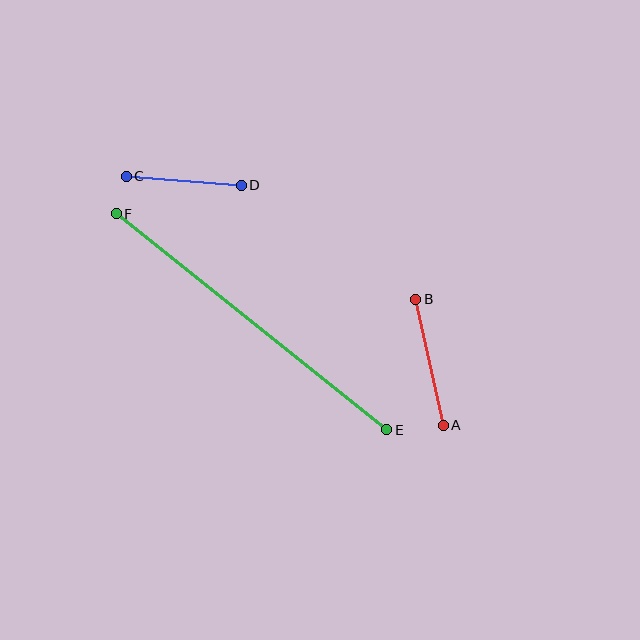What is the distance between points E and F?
The distance is approximately 346 pixels.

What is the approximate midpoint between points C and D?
The midpoint is at approximately (184, 181) pixels.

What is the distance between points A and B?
The distance is approximately 129 pixels.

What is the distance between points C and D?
The distance is approximately 116 pixels.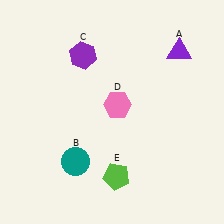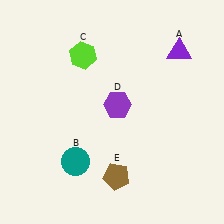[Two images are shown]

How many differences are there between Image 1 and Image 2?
There are 3 differences between the two images.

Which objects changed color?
C changed from purple to lime. D changed from pink to purple. E changed from lime to brown.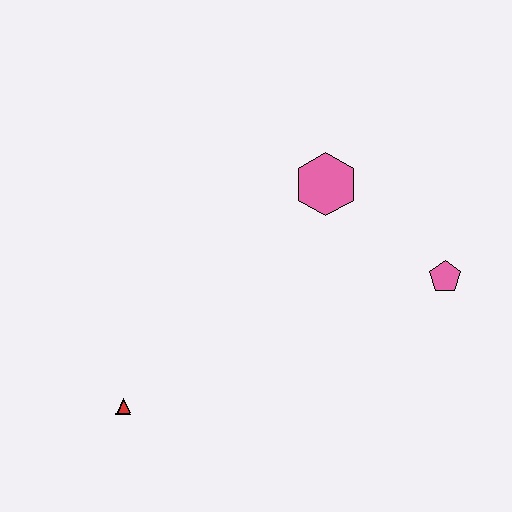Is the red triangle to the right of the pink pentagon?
No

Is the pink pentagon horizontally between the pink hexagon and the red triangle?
No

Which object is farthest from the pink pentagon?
The red triangle is farthest from the pink pentagon.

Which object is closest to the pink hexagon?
The pink pentagon is closest to the pink hexagon.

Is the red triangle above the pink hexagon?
No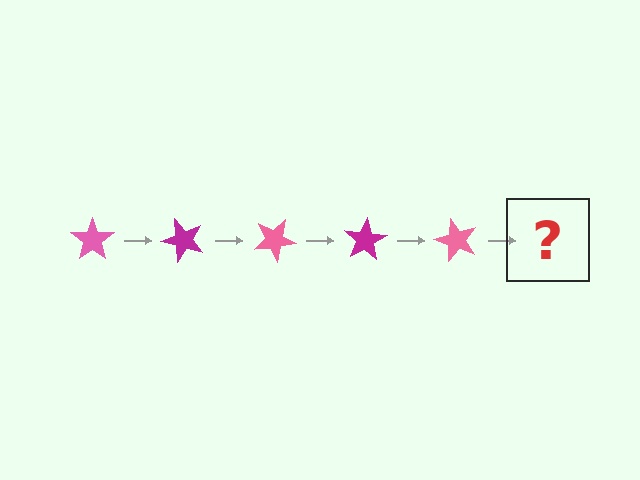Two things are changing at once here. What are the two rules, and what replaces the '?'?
The two rules are that it rotates 50 degrees each step and the color cycles through pink and magenta. The '?' should be a magenta star, rotated 250 degrees from the start.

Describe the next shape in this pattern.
It should be a magenta star, rotated 250 degrees from the start.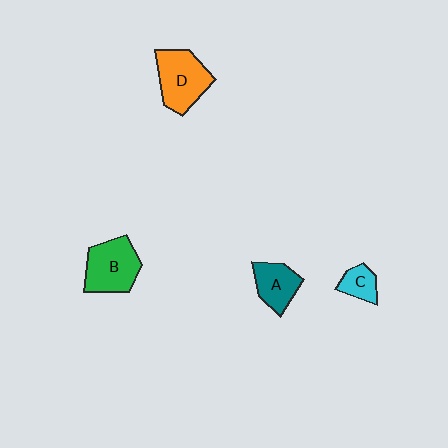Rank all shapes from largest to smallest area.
From largest to smallest: D (orange), B (green), A (teal), C (cyan).